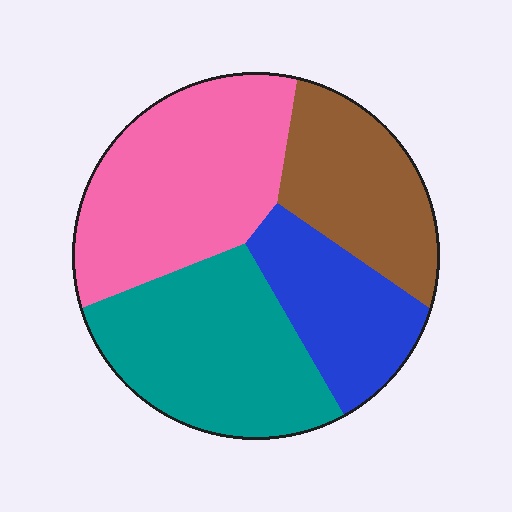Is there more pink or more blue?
Pink.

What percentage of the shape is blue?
Blue takes up about one sixth (1/6) of the shape.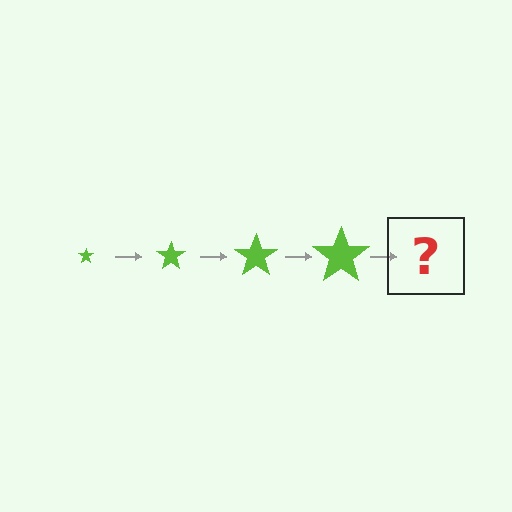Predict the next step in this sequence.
The next step is a lime star, larger than the previous one.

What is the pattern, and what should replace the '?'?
The pattern is that the star gets progressively larger each step. The '?' should be a lime star, larger than the previous one.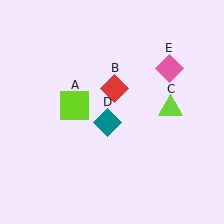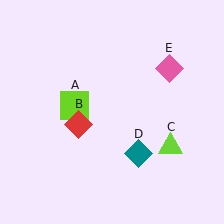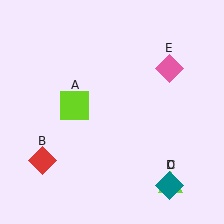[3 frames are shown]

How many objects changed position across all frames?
3 objects changed position: red diamond (object B), lime triangle (object C), teal diamond (object D).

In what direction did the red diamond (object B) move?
The red diamond (object B) moved down and to the left.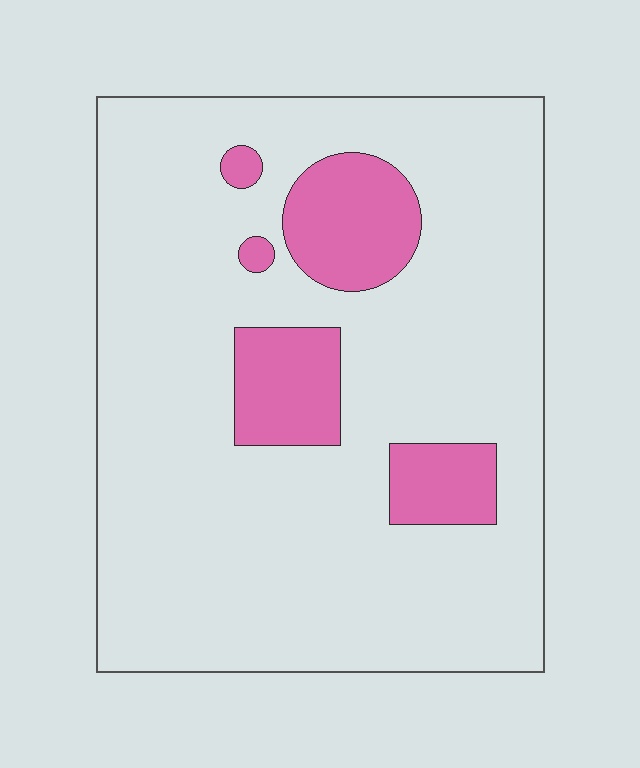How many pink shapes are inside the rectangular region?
5.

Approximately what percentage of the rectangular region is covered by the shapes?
Approximately 15%.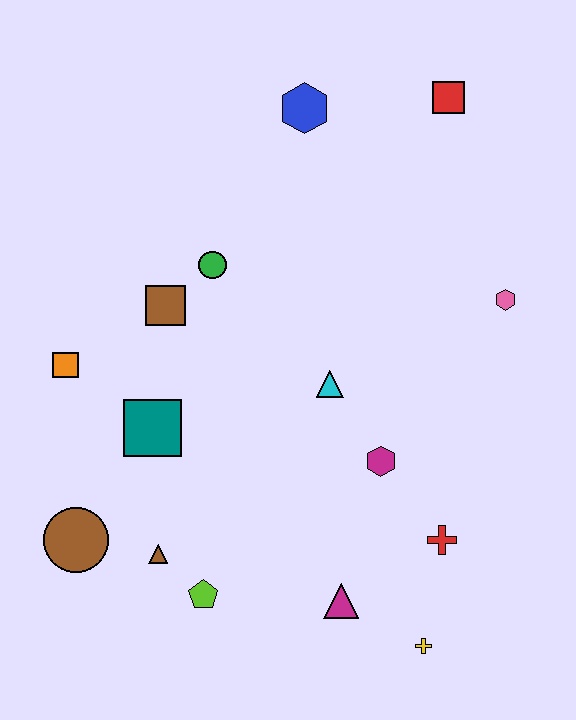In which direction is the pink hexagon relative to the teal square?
The pink hexagon is to the right of the teal square.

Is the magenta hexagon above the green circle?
No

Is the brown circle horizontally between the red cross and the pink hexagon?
No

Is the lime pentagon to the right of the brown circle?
Yes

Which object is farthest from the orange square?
The red square is farthest from the orange square.